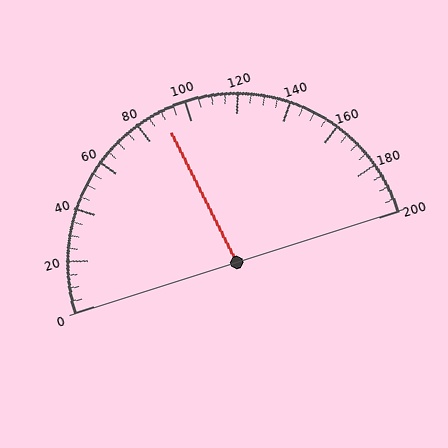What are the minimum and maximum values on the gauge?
The gauge ranges from 0 to 200.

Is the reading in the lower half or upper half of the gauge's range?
The reading is in the lower half of the range (0 to 200).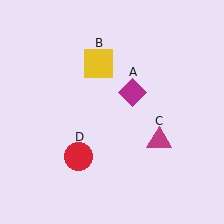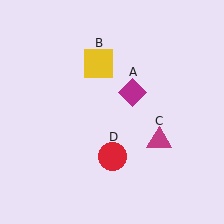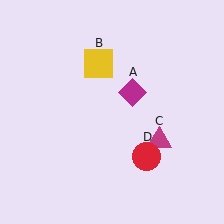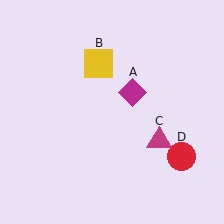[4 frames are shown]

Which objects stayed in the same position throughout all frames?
Magenta diamond (object A) and yellow square (object B) and magenta triangle (object C) remained stationary.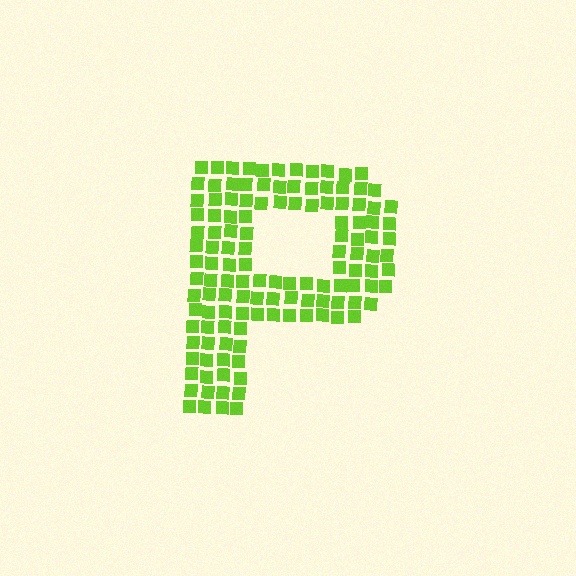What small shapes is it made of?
It is made of small squares.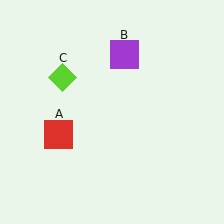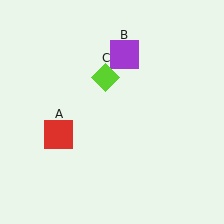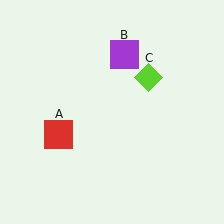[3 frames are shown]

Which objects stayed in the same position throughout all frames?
Red square (object A) and purple square (object B) remained stationary.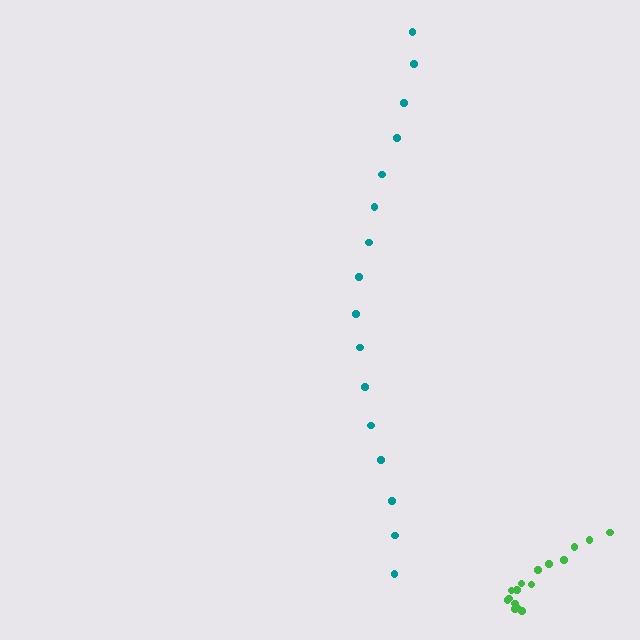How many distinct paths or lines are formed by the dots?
There are 2 distinct paths.